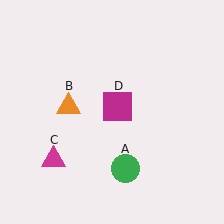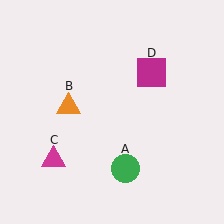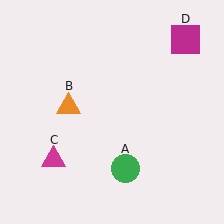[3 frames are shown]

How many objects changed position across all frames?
1 object changed position: magenta square (object D).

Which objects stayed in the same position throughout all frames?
Green circle (object A) and orange triangle (object B) and magenta triangle (object C) remained stationary.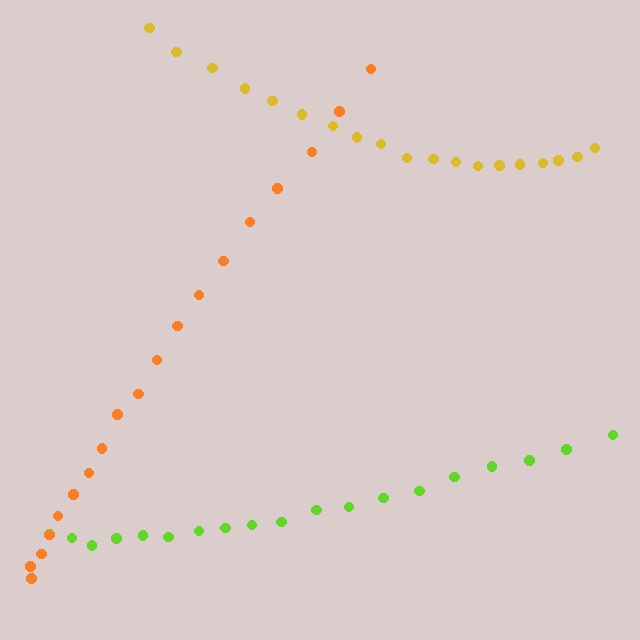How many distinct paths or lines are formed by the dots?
There are 3 distinct paths.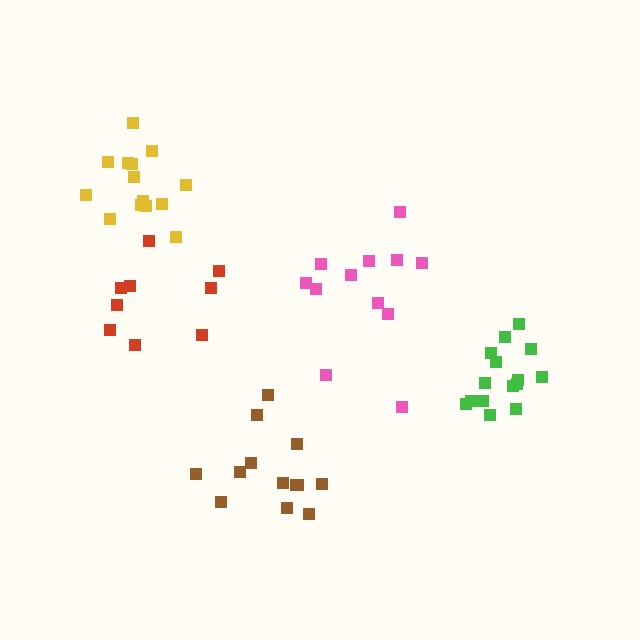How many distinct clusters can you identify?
There are 5 distinct clusters.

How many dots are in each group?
Group 1: 9 dots, Group 2: 15 dots, Group 3: 12 dots, Group 4: 13 dots, Group 5: 14 dots (63 total).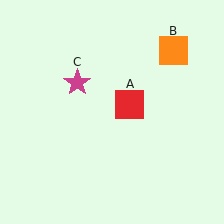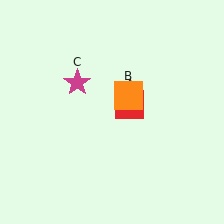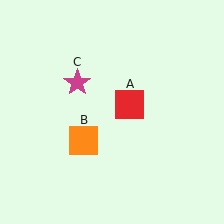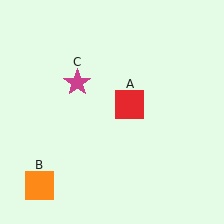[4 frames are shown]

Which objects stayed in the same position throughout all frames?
Red square (object A) and magenta star (object C) remained stationary.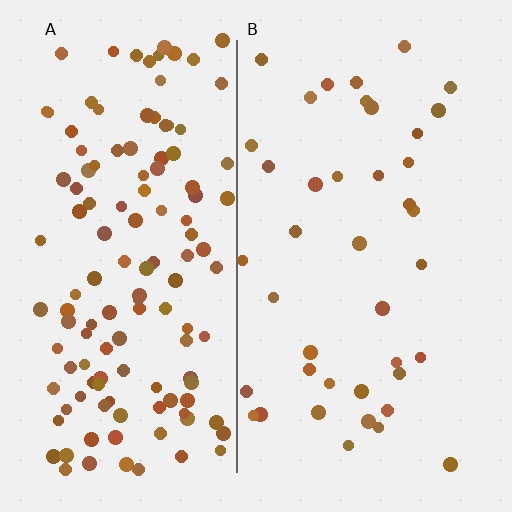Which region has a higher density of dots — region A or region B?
A (the left).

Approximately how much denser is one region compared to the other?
Approximately 3.2× — region A over region B.